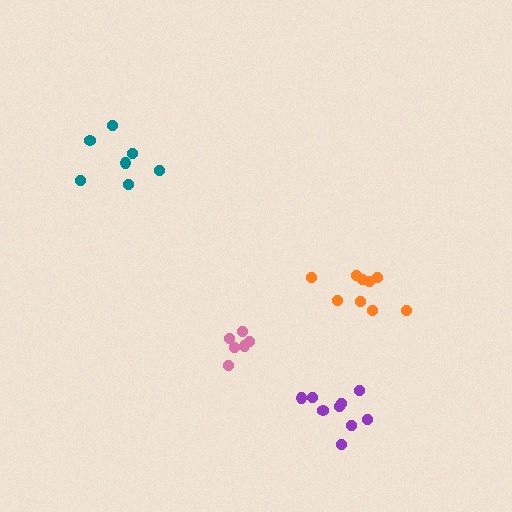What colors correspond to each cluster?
The clusters are colored: pink, teal, orange, purple.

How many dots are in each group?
Group 1: 6 dots, Group 2: 7 dots, Group 3: 9 dots, Group 4: 9 dots (31 total).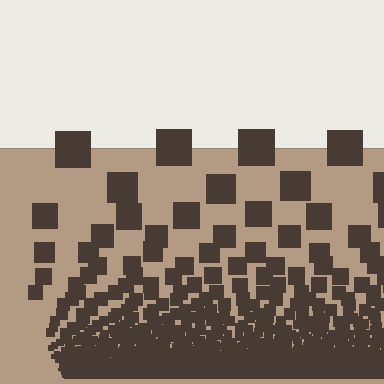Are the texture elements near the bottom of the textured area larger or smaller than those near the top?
Smaller. The gradient is inverted — elements near the bottom are smaller and denser.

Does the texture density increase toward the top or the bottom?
Density increases toward the bottom.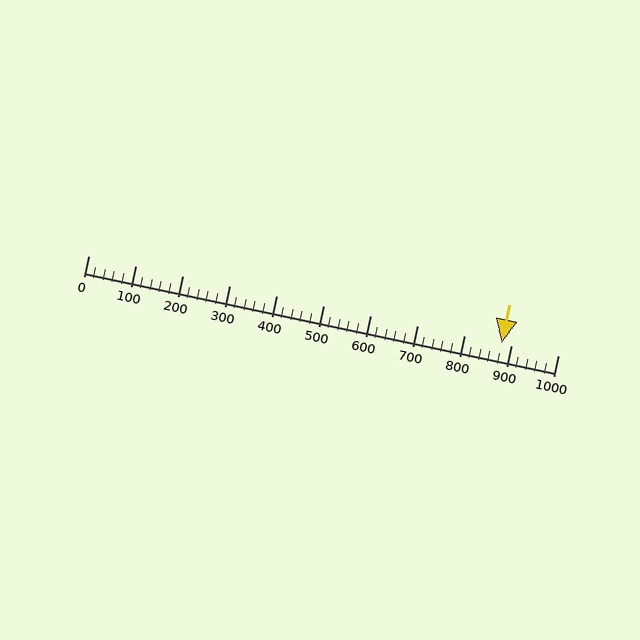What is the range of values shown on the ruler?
The ruler shows values from 0 to 1000.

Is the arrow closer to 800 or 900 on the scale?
The arrow is closer to 900.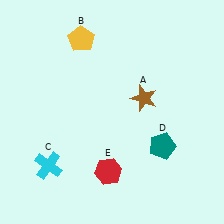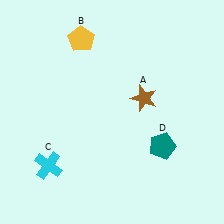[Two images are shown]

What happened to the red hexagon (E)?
The red hexagon (E) was removed in Image 2. It was in the bottom-left area of Image 1.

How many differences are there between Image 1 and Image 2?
There is 1 difference between the two images.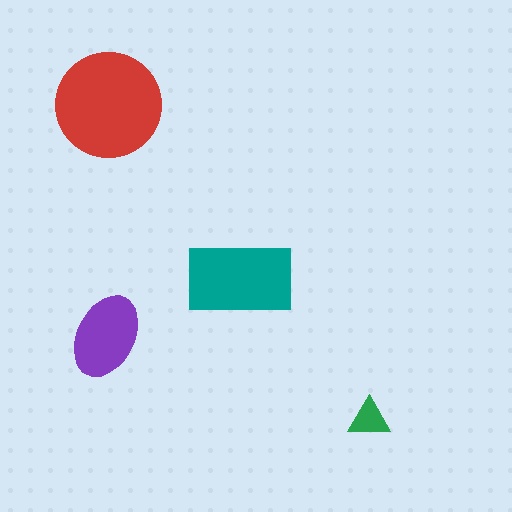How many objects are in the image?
There are 4 objects in the image.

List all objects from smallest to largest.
The green triangle, the purple ellipse, the teal rectangle, the red circle.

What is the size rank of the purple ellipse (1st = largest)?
3rd.